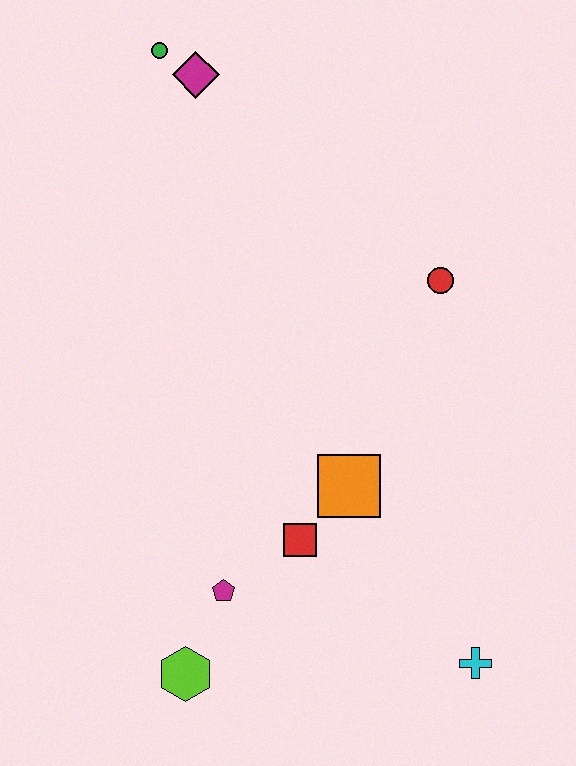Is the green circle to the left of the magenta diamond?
Yes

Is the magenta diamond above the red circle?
Yes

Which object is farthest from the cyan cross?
The green circle is farthest from the cyan cross.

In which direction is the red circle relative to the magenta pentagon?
The red circle is above the magenta pentagon.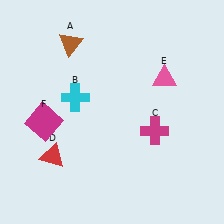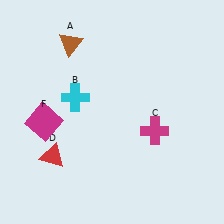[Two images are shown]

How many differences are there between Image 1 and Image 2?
There is 1 difference between the two images.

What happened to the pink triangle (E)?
The pink triangle (E) was removed in Image 2. It was in the top-right area of Image 1.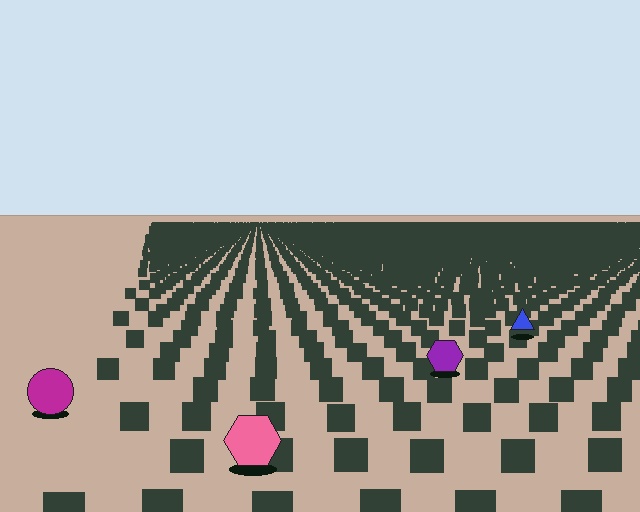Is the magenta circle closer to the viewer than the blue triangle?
Yes. The magenta circle is closer — you can tell from the texture gradient: the ground texture is coarser near it.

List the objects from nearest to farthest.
From nearest to farthest: the pink hexagon, the magenta circle, the purple hexagon, the blue triangle.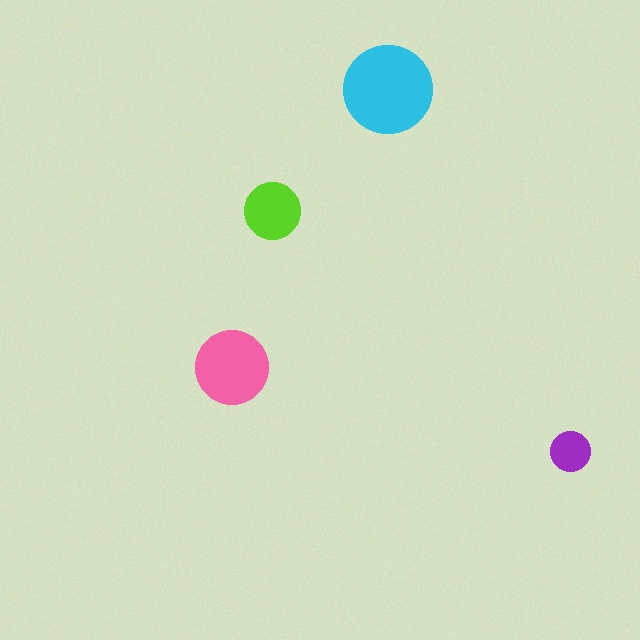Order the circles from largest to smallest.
the cyan one, the pink one, the lime one, the purple one.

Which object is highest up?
The cyan circle is topmost.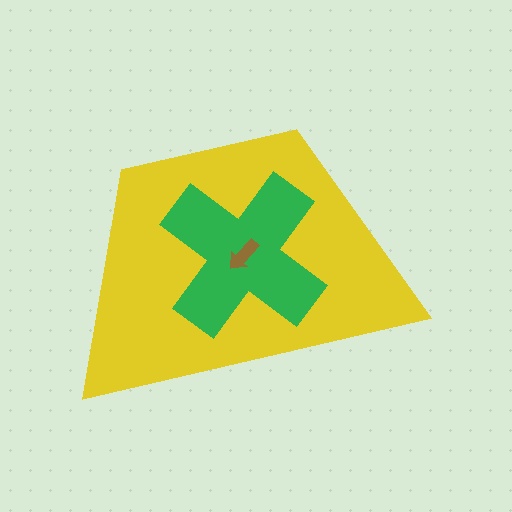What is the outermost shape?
The yellow trapezoid.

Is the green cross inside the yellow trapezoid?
Yes.